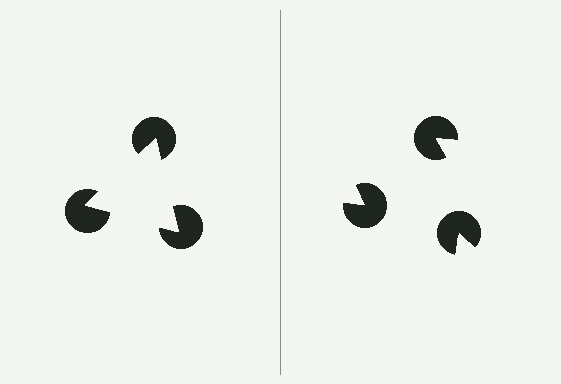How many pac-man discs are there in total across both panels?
6 — 3 on each side.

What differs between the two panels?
The pac-man discs are positioned identically on both sides; only the wedge orientations differ. On the left they align to a triangle; on the right they are misaligned.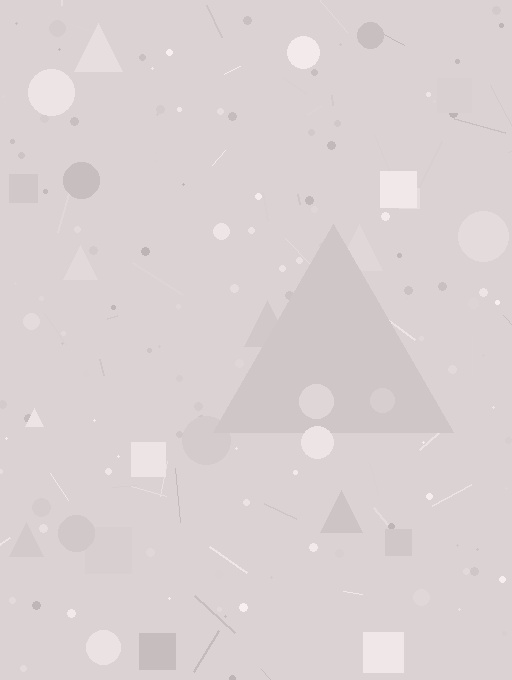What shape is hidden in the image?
A triangle is hidden in the image.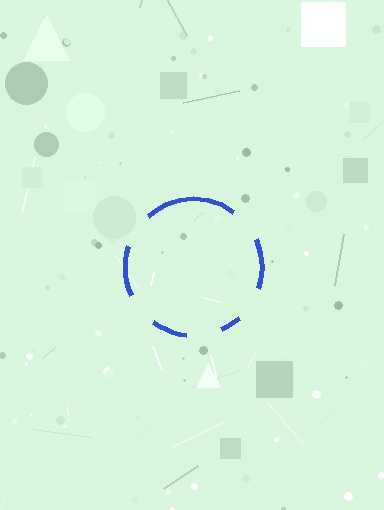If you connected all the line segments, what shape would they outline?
They would outline a circle.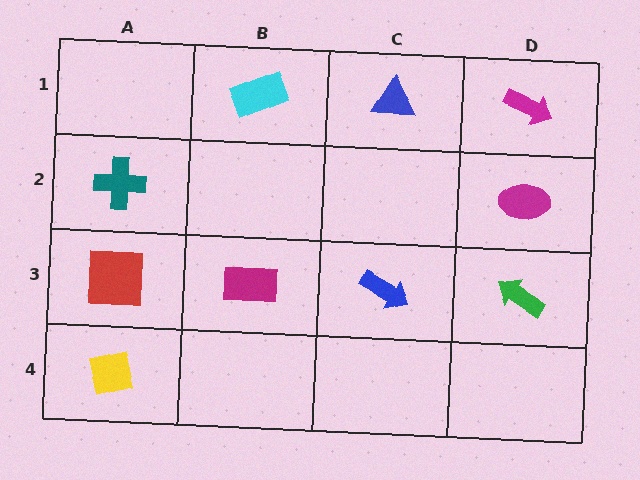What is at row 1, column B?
A cyan rectangle.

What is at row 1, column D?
A magenta arrow.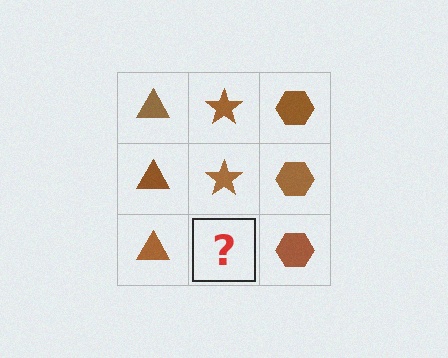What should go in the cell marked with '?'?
The missing cell should contain a brown star.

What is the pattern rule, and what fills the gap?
The rule is that each column has a consistent shape. The gap should be filled with a brown star.